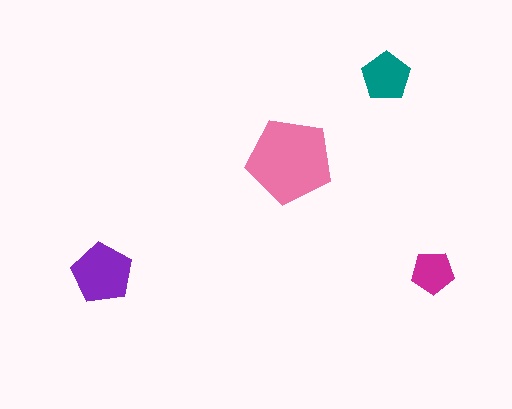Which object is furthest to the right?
The magenta pentagon is rightmost.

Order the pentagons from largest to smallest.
the pink one, the purple one, the teal one, the magenta one.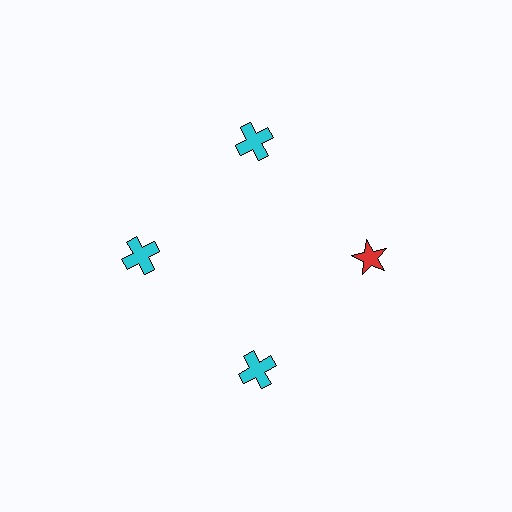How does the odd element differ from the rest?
It differs in both color (red instead of cyan) and shape (star instead of cross).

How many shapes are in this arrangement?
There are 4 shapes arranged in a ring pattern.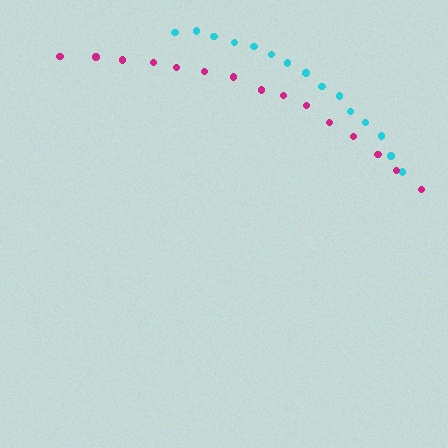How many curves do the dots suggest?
There are 2 distinct paths.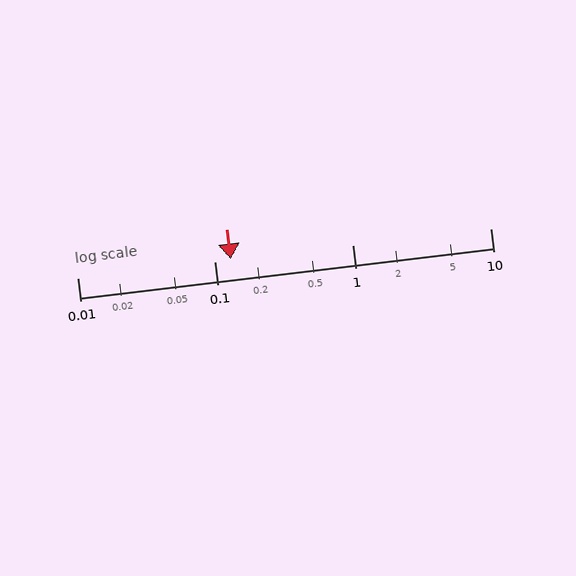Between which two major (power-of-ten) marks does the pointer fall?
The pointer is between 0.1 and 1.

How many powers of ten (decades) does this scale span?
The scale spans 3 decades, from 0.01 to 10.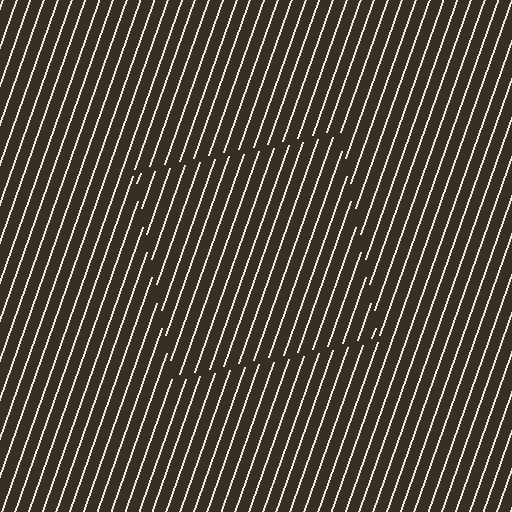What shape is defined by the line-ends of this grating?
An illusory square. The interior of the shape contains the same grating, shifted by half a period — the contour is defined by the phase discontinuity where line-ends from the inner and outer gratings abut.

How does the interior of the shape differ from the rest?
The interior of the shape contains the same grating, shifted by half a period — the contour is defined by the phase discontinuity where line-ends from the inner and outer gratings abut.